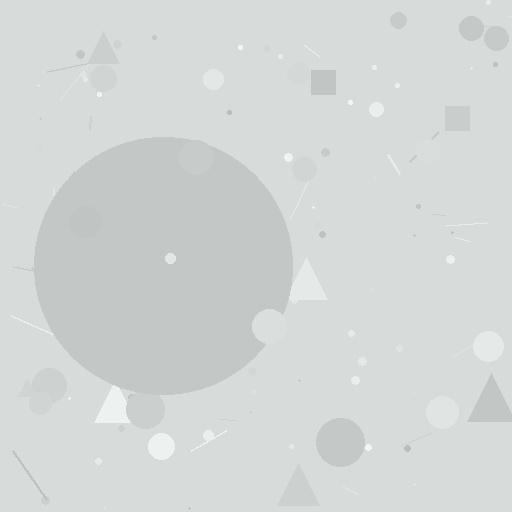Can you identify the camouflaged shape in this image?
The camouflaged shape is a circle.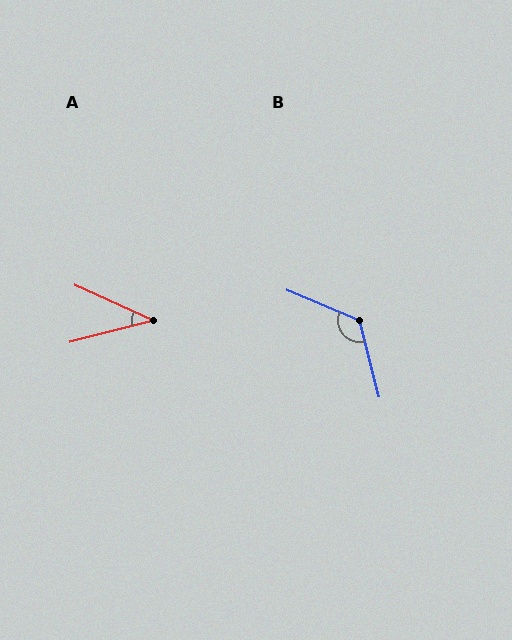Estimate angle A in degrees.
Approximately 39 degrees.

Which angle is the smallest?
A, at approximately 39 degrees.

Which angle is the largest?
B, at approximately 127 degrees.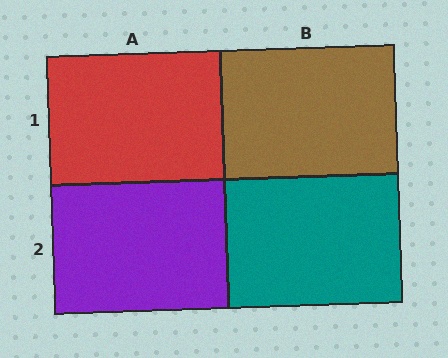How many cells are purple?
1 cell is purple.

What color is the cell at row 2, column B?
Teal.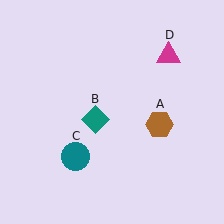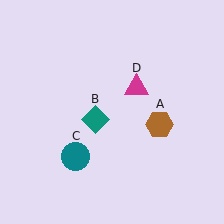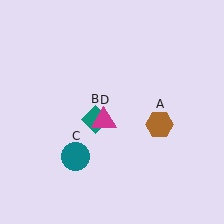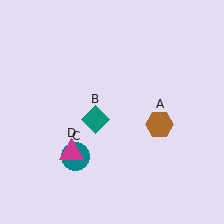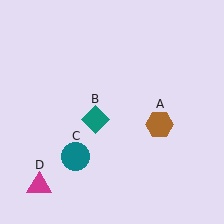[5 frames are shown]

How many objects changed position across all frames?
1 object changed position: magenta triangle (object D).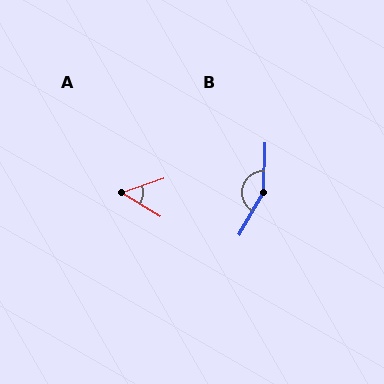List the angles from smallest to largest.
A (50°), B (153°).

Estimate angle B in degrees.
Approximately 153 degrees.